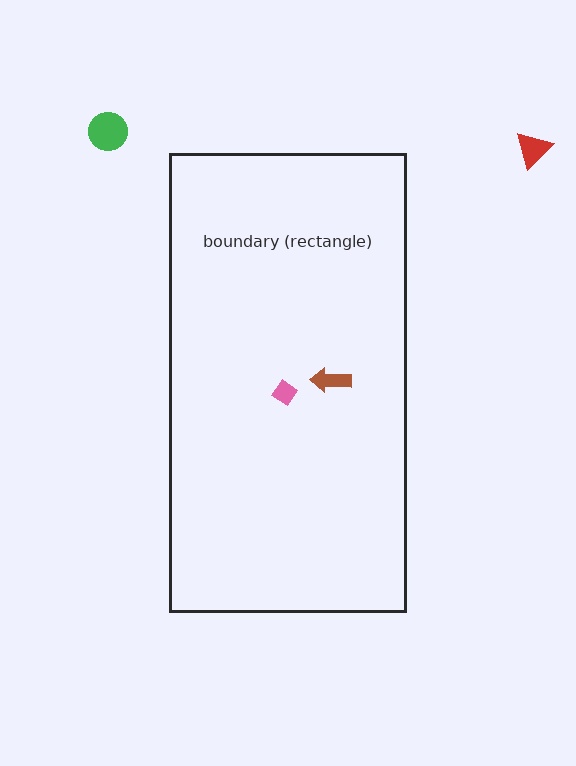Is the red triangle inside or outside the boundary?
Outside.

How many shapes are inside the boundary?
2 inside, 2 outside.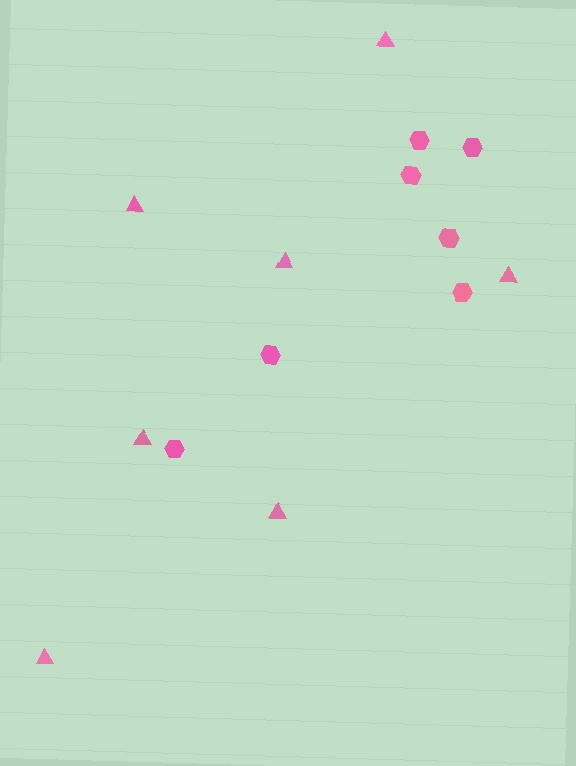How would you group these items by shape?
There are 2 groups: one group of triangles (7) and one group of hexagons (7).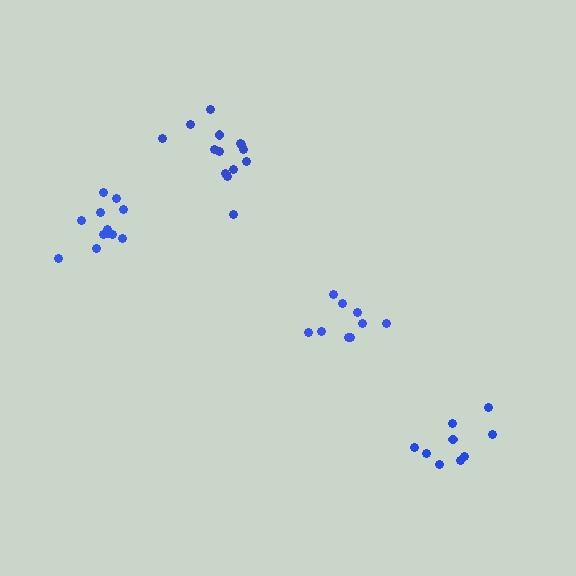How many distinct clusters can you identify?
There are 4 distinct clusters.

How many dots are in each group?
Group 1: 12 dots, Group 2: 9 dots, Group 3: 14 dots, Group 4: 9 dots (44 total).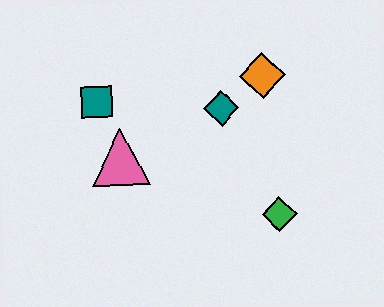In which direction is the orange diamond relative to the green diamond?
The orange diamond is above the green diamond.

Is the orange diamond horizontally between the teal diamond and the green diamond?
Yes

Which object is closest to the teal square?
The pink triangle is closest to the teal square.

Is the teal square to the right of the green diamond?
No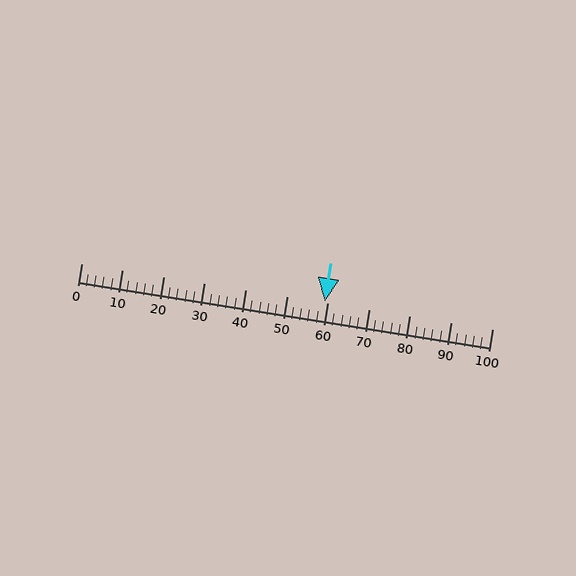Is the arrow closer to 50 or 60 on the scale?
The arrow is closer to 60.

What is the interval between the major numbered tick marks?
The major tick marks are spaced 10 units apart.